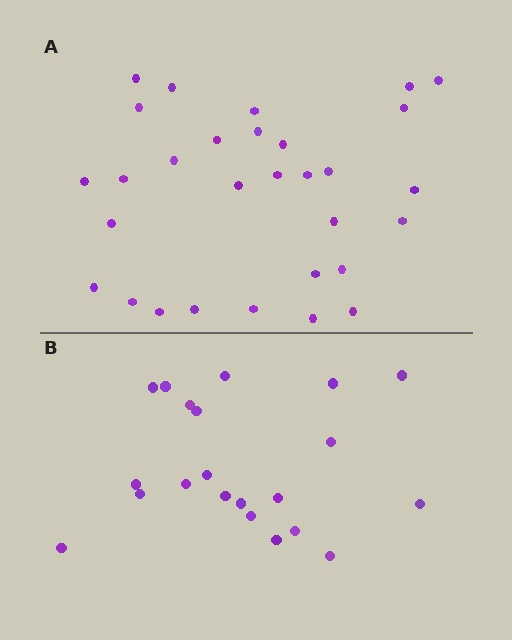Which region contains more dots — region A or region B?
Region A (the top region) has more dots.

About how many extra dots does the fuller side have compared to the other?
Region A has roughly 8 or so more dots than region B.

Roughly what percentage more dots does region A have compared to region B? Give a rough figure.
About 45% more.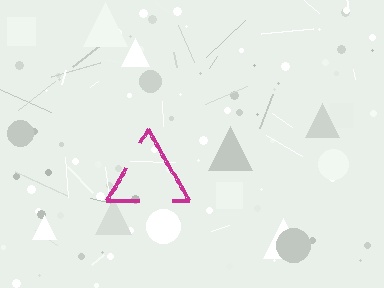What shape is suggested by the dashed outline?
The dashed outline suggests a triangle.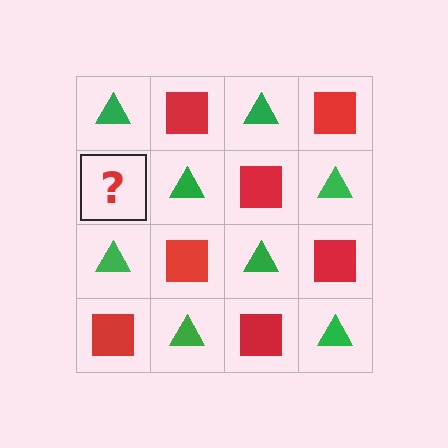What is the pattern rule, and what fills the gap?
The rule is that it alternates green triangle and red square in a checkerboard pattern. The gap should be filled with a red square.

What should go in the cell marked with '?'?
The missing cell should contain a red square.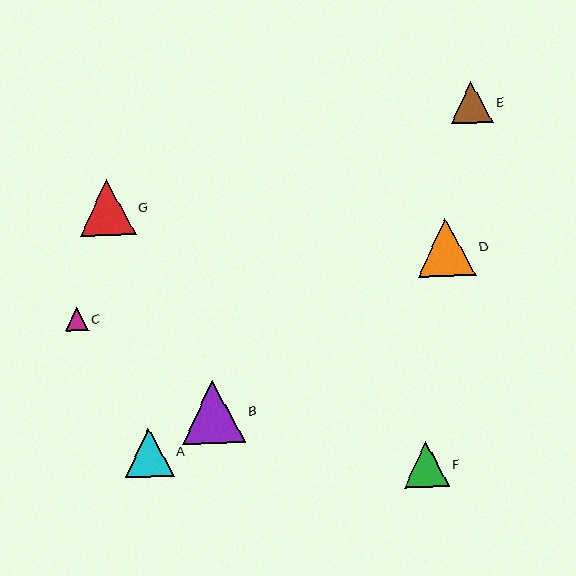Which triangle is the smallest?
Triangle C is the smallest with a size of approximately 23 pixels.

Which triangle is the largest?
Triangle B is the largest with a size of approximately 63 pixels.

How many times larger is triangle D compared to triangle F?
Triangle D is approximately 1.3 times the size of triangle F.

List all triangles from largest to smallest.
From largest to smallest: B, D, G, A, F, E, C.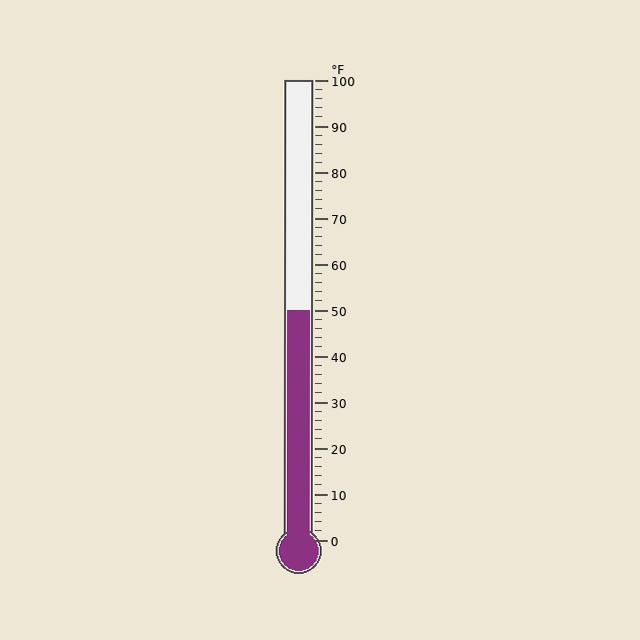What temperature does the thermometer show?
The thermometer shows approximately 50°F.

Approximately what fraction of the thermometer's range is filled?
The thermometer is filled to approximately 50% of its range.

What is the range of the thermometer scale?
The thermometer scale ranges from 0°F to 100°F.